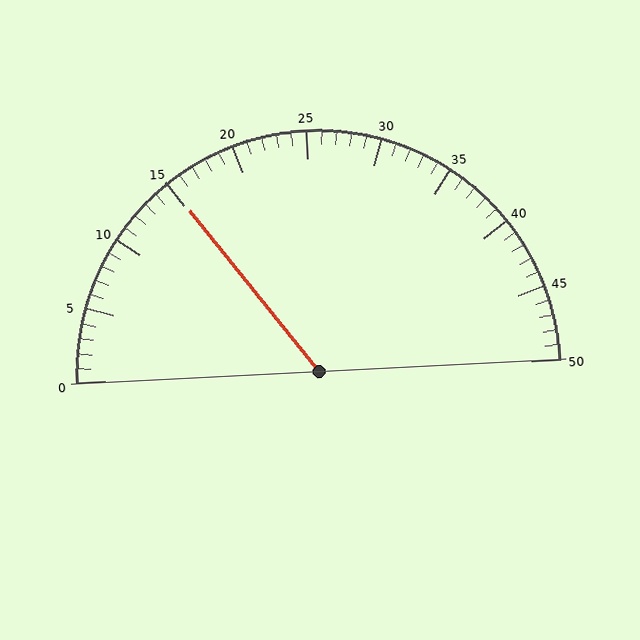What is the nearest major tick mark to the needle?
The nearest major tick mark is 15.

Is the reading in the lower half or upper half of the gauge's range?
The reading is in the lower half of the range (0 to 50).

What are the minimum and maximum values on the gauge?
The gauge ranges from 0 to 50.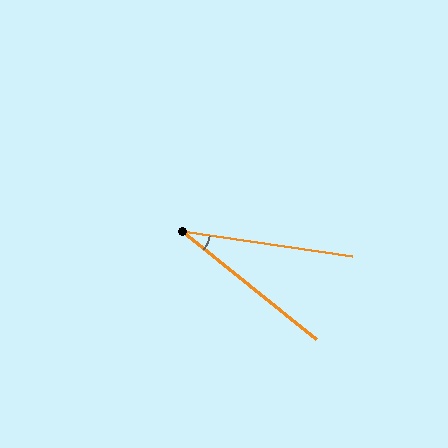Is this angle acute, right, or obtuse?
It is acute.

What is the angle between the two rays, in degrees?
Approximately 31 degrees.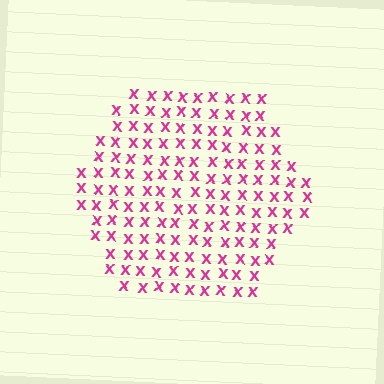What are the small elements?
The small elements are letter X's.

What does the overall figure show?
The overall figure shows a hexagon.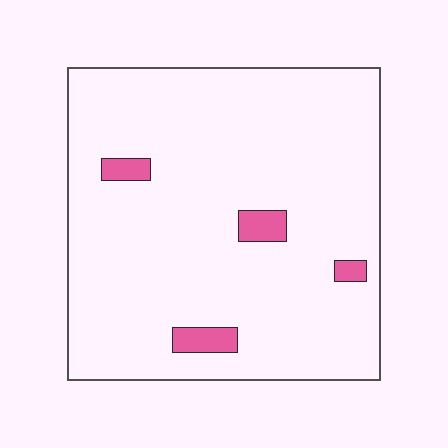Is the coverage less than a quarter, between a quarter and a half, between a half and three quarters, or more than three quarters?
Less than a quarter.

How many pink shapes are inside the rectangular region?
4.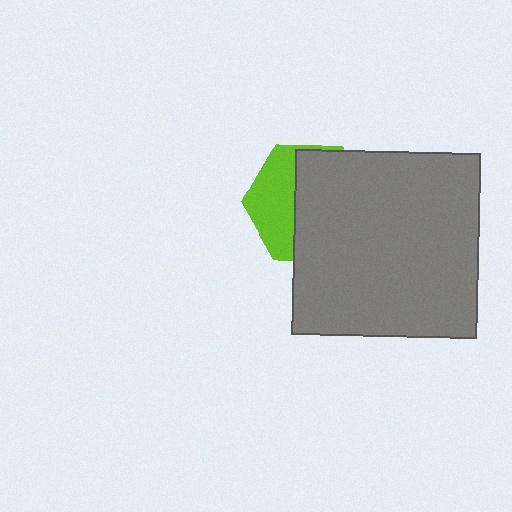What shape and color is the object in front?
The object in front is a gray square.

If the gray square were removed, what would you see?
You would see the complete lime hexagon.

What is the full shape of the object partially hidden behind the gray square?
The partially hidden object is a lime hexagon.